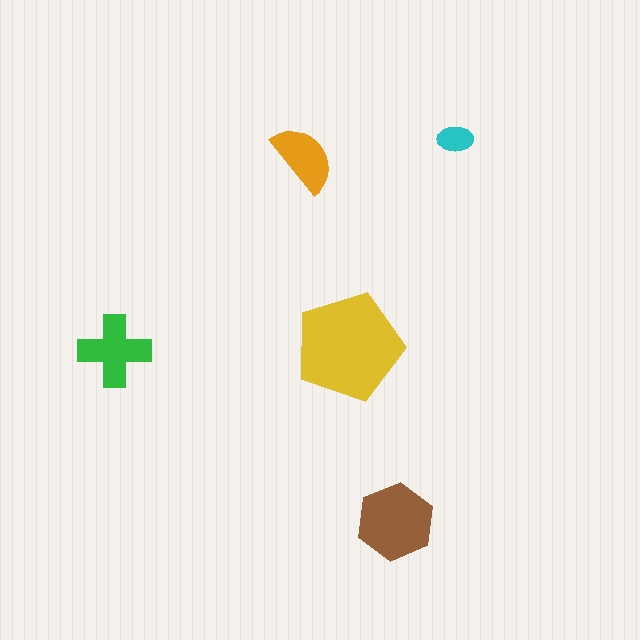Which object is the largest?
The yellow pentagon.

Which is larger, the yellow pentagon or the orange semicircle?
The yellow pentagon.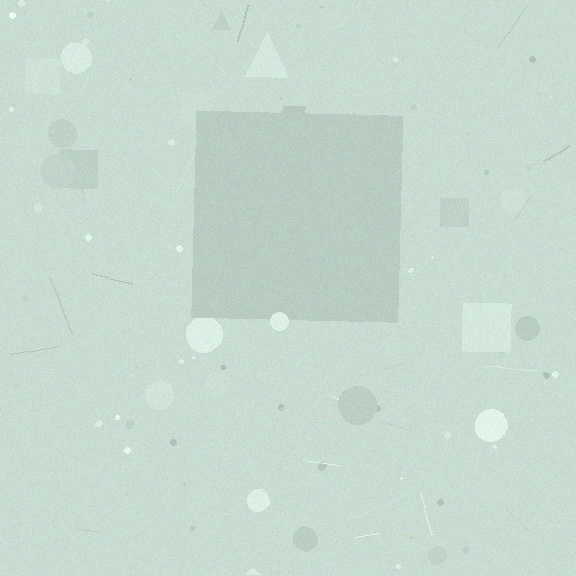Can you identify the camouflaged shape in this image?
The camouflaged shape is a square.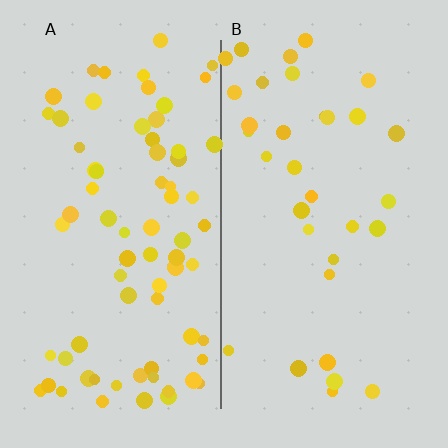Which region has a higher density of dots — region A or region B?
A (the left).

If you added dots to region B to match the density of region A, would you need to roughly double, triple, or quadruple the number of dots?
Approximately double.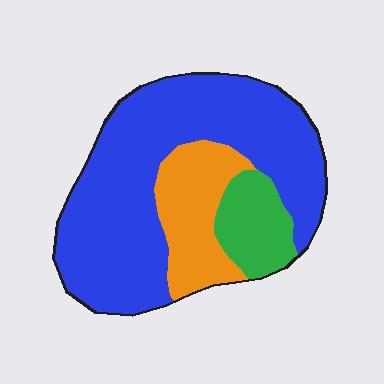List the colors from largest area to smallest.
From largest to smallest: blue, orange, green.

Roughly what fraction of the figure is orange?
Orange covers roughly 20% of the figure.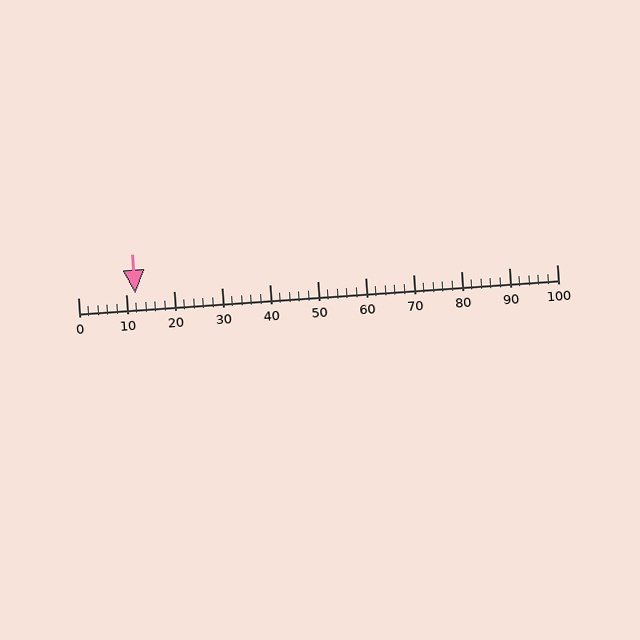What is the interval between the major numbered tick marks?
The major tick marks are spaced 10 units apart.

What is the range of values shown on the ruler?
The ruler shows values from 0 to 100.